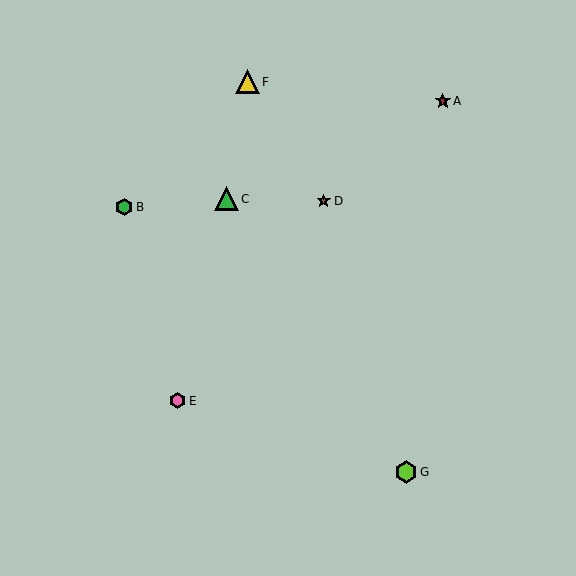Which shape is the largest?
The yellow triangle (labeled F) is the largest.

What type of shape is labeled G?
Shape G is a lime hexagon.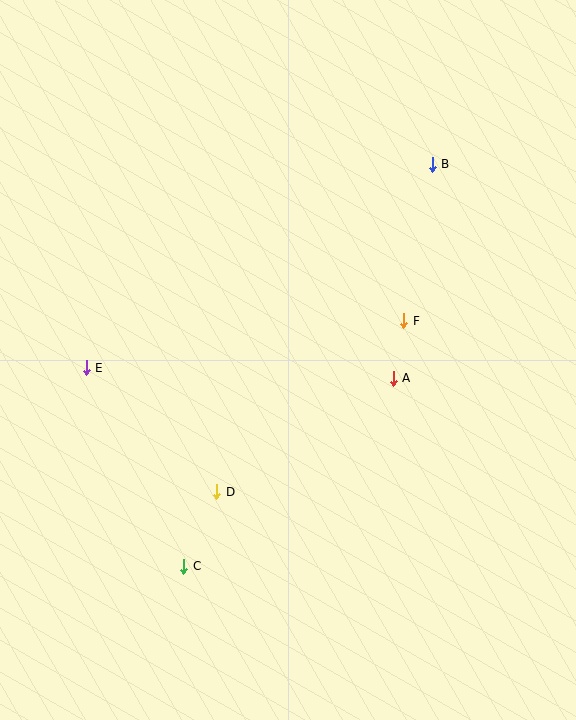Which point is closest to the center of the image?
Point A at (393, 378) is closest to the center.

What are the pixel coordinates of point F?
Point F is at (404, 321).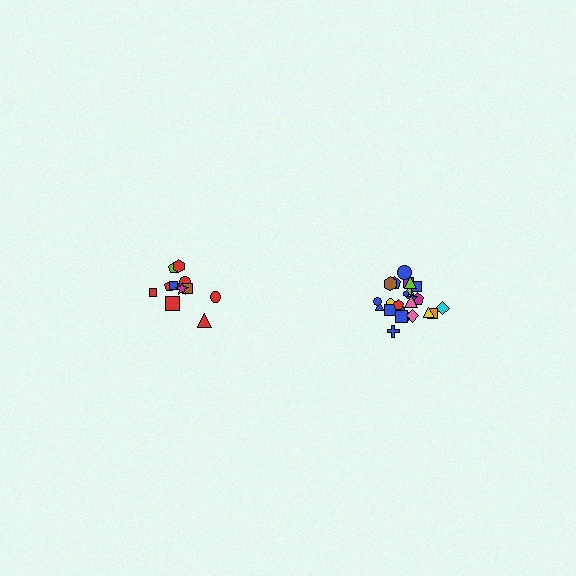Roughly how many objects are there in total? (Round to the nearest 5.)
Roughly 35 objects in total.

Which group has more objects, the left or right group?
The right group.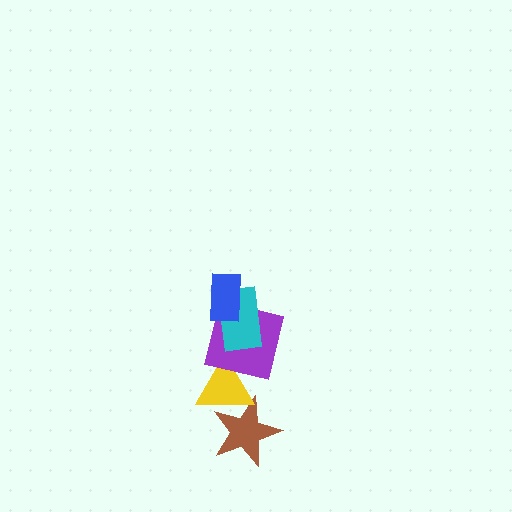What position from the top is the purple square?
The purple square is 3rd from the top.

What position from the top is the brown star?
The brown star is 5th from the top.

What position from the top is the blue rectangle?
The blue rectangle is 1st from the top.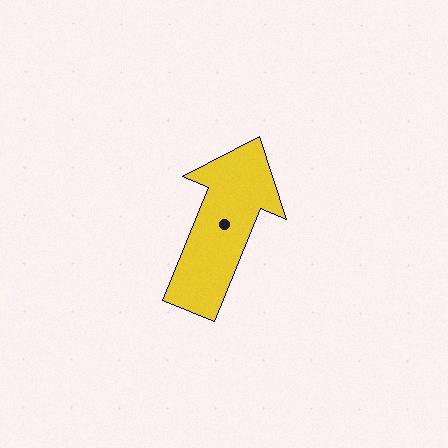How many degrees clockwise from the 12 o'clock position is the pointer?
Approximately 22 degrees.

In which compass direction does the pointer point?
North.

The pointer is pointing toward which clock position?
Roughly 1 o'clock.